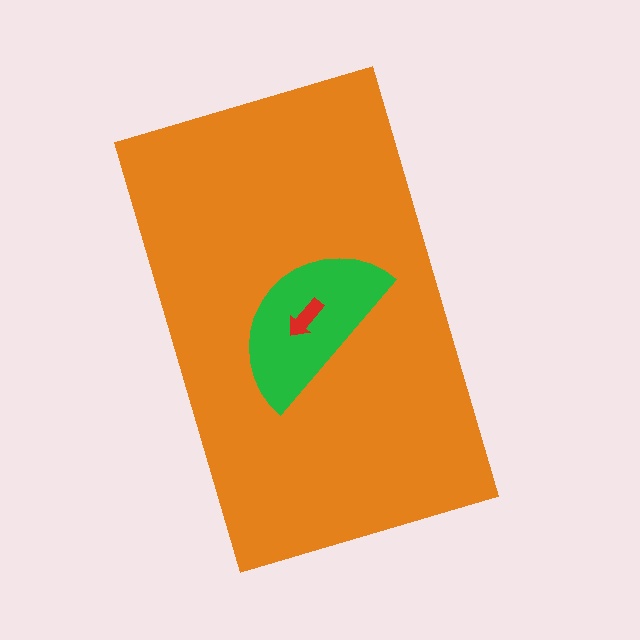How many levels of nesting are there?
3.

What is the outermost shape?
The orange rectangle.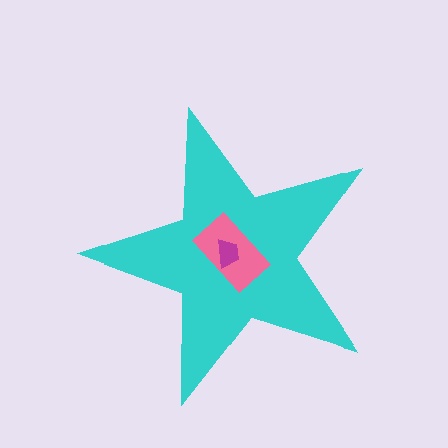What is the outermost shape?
The cyan star.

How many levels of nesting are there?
3.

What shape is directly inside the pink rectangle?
The magenta trapezoid.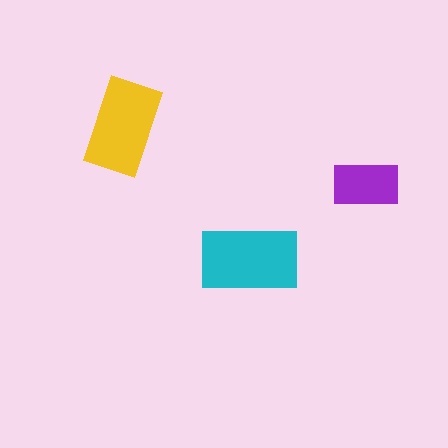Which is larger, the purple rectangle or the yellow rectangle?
The yellow one.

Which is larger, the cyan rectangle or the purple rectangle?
The cyan one.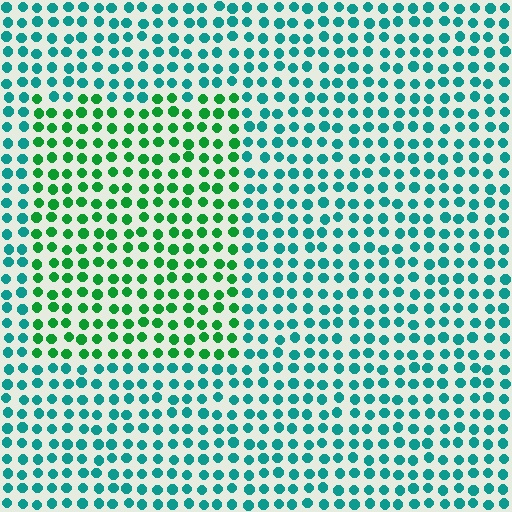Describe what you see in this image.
The image is filled with small teal elements in a uniform arrangement. A rectangle-shaped region is visible where the elements are tinted to a slightly different hue, forming a subtle color boundary.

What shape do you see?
I see a rectangle.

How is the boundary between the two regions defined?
The boundary is defined purely by a slight shift in hue (about 41 degrees). Spacing, size, and orientation are identical on both sides.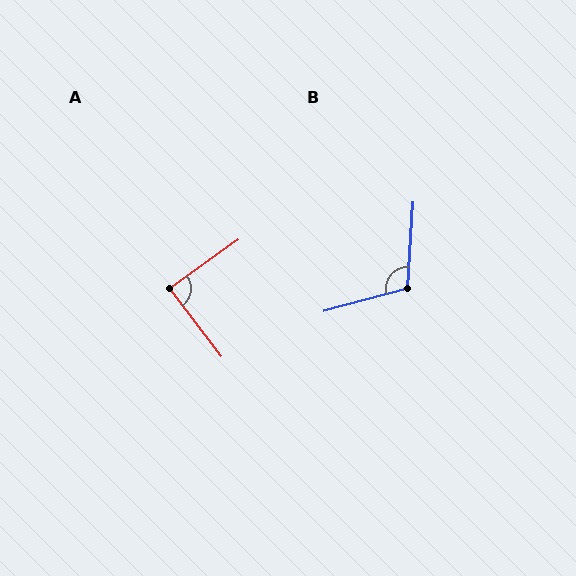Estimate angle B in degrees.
Approximately 109 degrees.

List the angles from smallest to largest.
A (88°), B (109°).